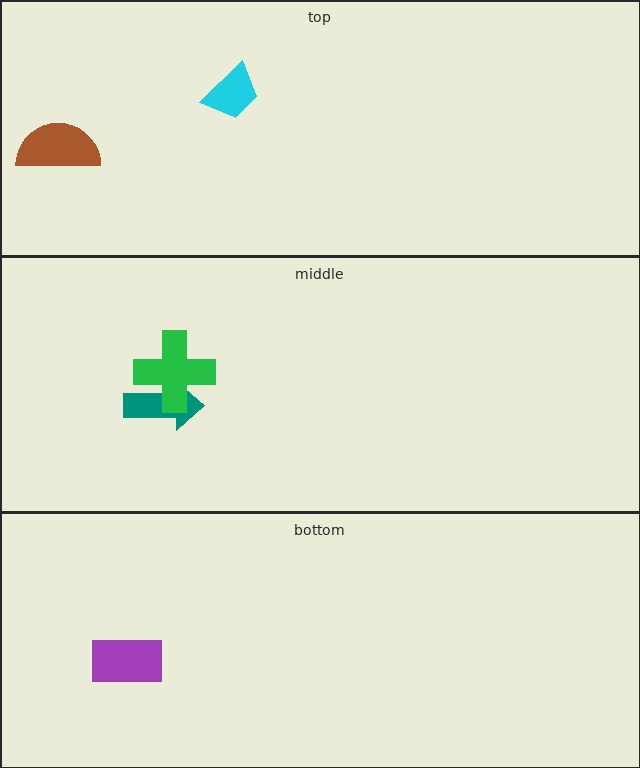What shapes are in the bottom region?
The purple rectangle.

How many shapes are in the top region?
2.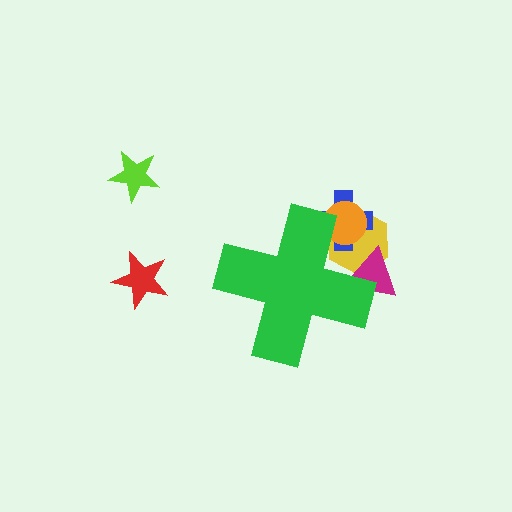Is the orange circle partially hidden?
Yes, the orange circle is partially hidden behind the green cross.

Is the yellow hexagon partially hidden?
Yes, the yellow hexagon is partially hidden behind the green cross.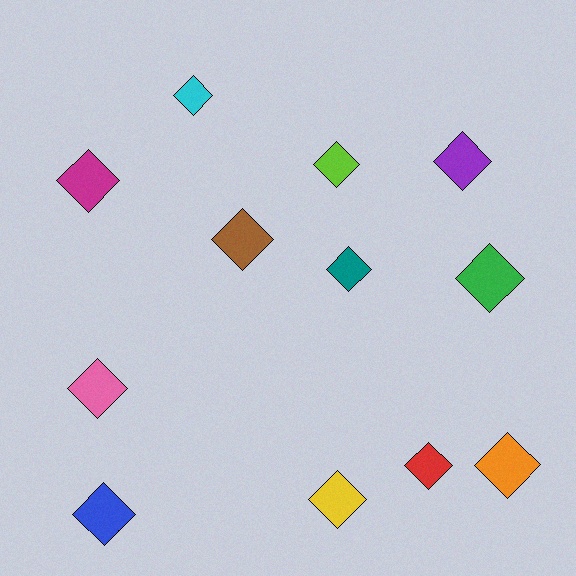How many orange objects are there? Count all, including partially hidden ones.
There is 1 orange object.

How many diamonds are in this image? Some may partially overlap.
There are 12 diamonds.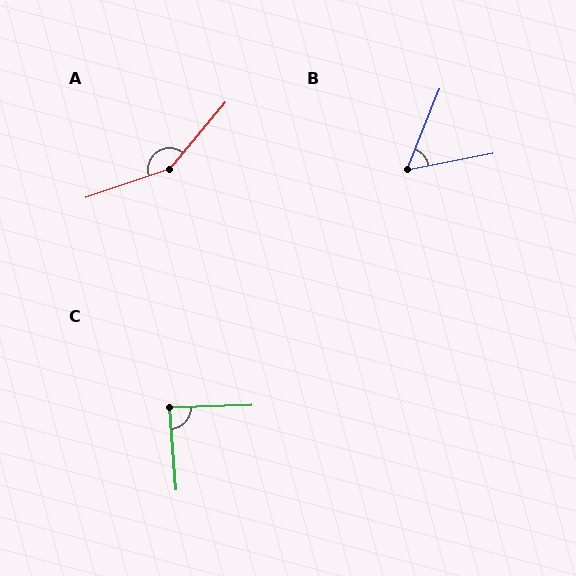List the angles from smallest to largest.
B (57°), C (87°), A (149°).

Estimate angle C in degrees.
Approximately 87 degrees.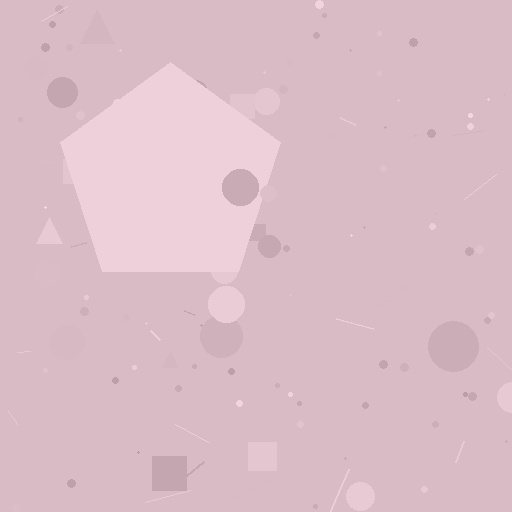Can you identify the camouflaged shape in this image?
The camouflaged shape is a pentagon.